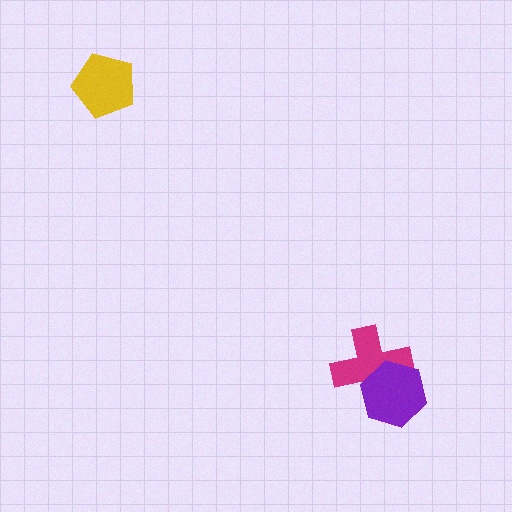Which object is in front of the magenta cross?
The purple hexagon is in front of the magenta cross.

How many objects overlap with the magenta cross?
1 object overlaps with the magenta cross.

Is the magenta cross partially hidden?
Yes, it is partially covered by another shape.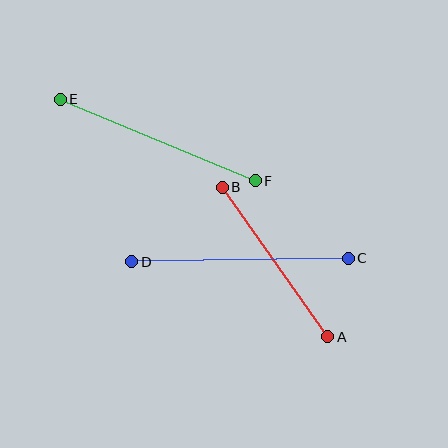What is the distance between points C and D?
The distance is approximately 217 pixels.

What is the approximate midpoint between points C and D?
The midpoint is at approximately (240, 260) pixels.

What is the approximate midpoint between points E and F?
The midpoint is at approximately (158, 140) pixels.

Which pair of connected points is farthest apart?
Points C and D are farthest apart.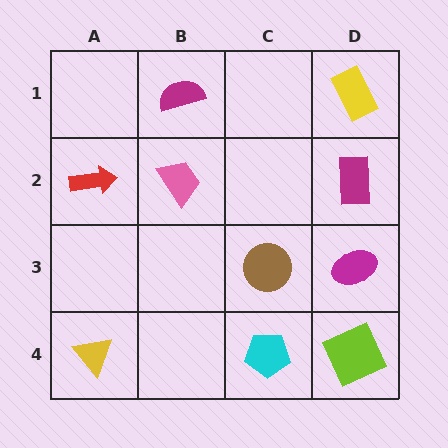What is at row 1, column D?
A yellow rectangle.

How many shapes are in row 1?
2 shapes.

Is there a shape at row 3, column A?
No, that cell is empty.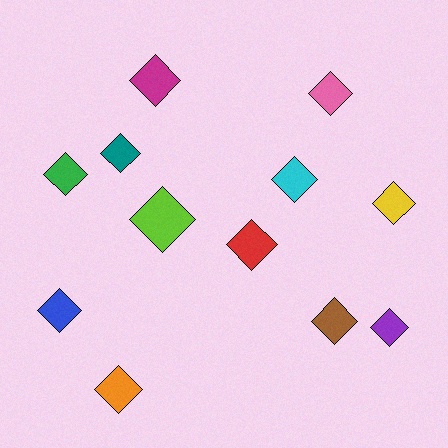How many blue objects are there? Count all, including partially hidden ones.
There is 1 blue object.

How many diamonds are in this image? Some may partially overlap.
There are 12 diamonds.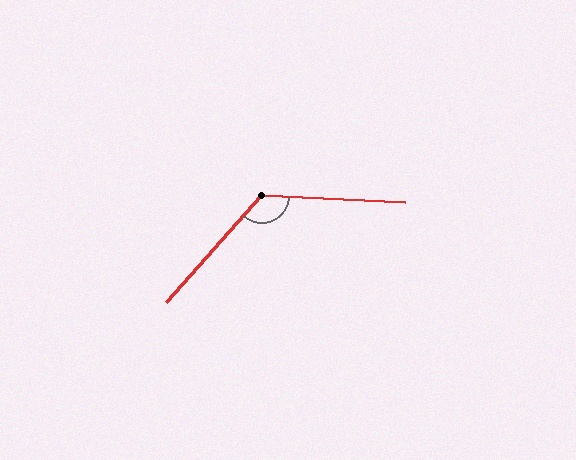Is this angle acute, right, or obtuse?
It is obtuse.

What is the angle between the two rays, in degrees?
Approximately 129 degrees.